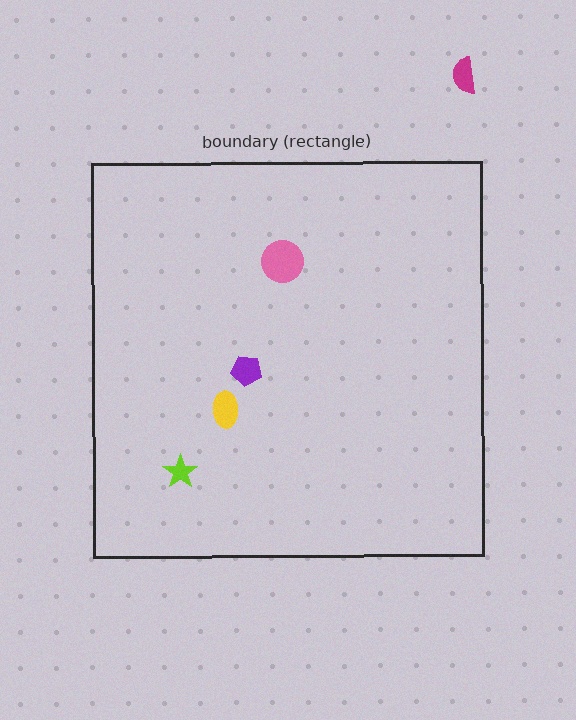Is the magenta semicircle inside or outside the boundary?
Outside.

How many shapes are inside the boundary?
4 inside, 1 outside.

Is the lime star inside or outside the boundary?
Inside.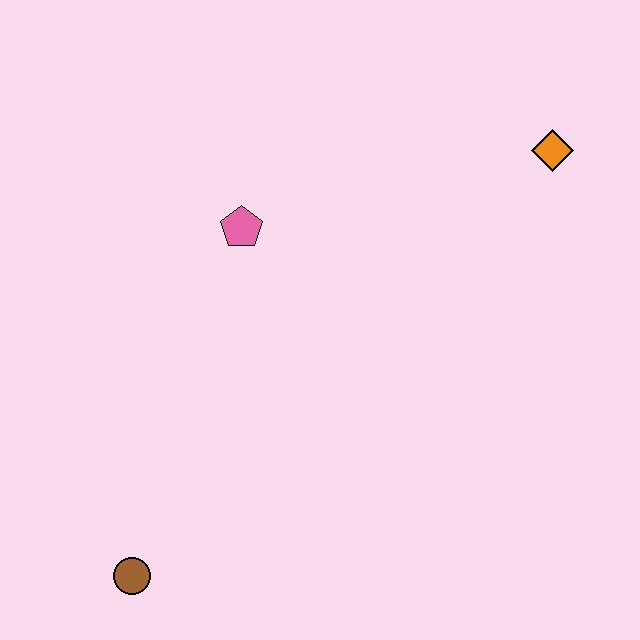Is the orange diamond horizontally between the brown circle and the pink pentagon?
No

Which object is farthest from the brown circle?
The orange diamond is farthest from the brown circle.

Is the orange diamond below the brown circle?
No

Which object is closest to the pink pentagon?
The orange diamond is closest to the pink pentagon.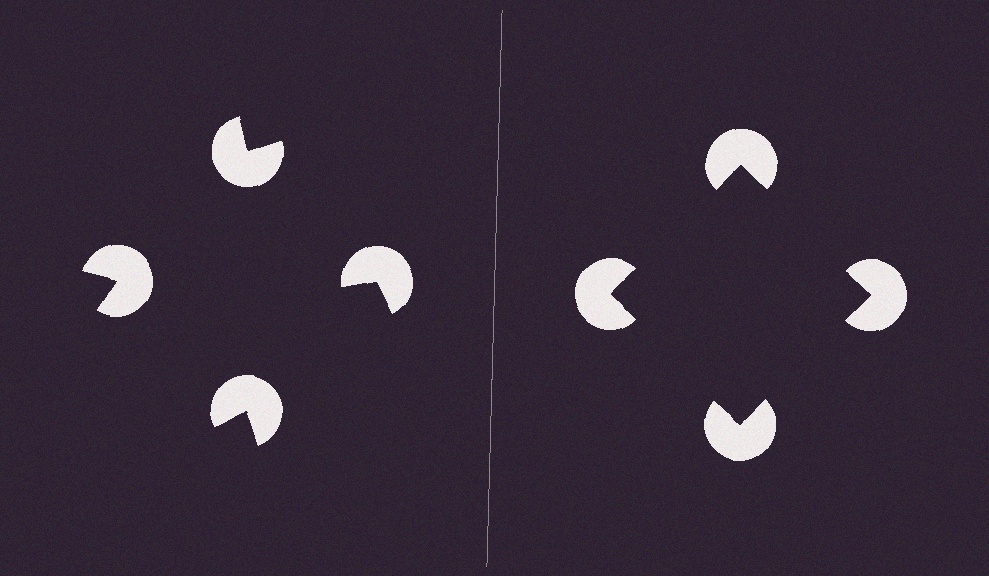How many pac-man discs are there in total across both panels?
8 — 4 on each side.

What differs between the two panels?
The pac-man discs are positioned identically on both sides; only the wedge orientations differ. On the right they align to a square; on the left they are misaligned.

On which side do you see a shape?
An illusory square appears on the right side. On the left side the wedge cuts are rotated, so no coherent shape forms.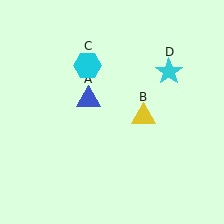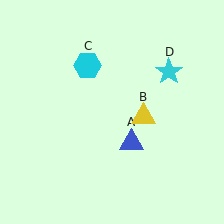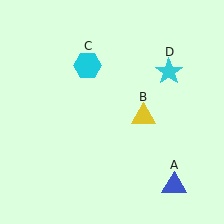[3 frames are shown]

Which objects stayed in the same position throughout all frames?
Yellow triangle (object B) and cyan hexagon (object C) and cyan star (object D) remained stationary.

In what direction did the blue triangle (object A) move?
The blue triangle (object A) moved down and to the right.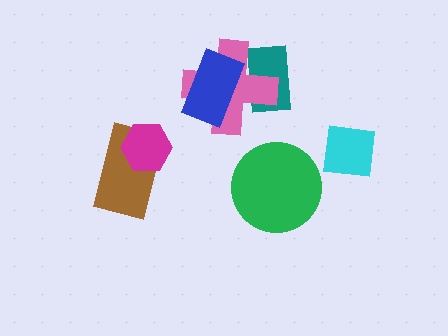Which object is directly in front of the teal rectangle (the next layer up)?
The pink cross is directly in front of the teal rectangle.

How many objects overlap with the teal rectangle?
2 objects overlap with the teal rectangle.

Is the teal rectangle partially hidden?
Yes, it is partially covered by another shape.